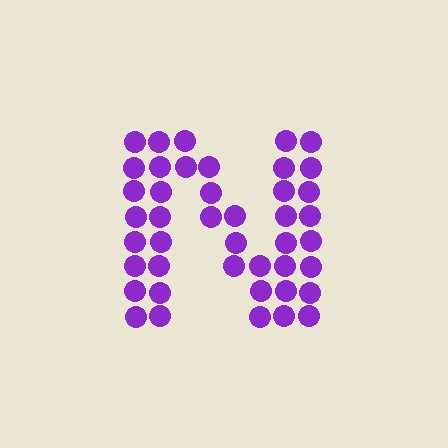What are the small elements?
The small elements are circles.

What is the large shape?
The large shape is the letter N.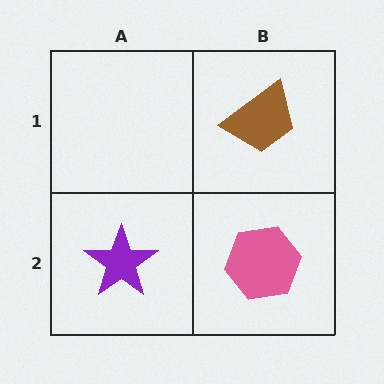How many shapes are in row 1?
1 shape.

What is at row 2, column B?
A pink hexagon.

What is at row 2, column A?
A purple star.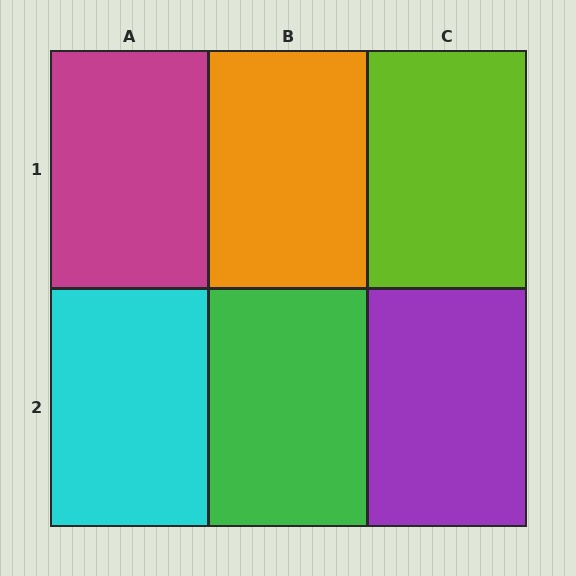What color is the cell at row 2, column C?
Purple.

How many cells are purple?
1 cell is purple.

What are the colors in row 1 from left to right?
Magenta, orange, lime.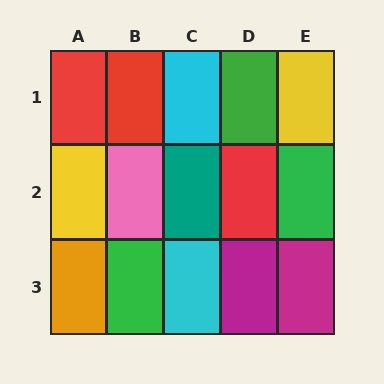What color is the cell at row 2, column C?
Teal.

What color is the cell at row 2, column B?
Pink.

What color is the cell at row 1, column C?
Cyan.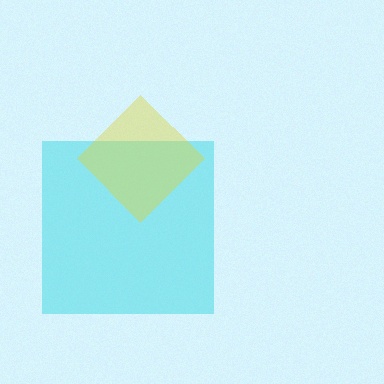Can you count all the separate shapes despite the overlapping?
Yes, there are 2 separate shapes.